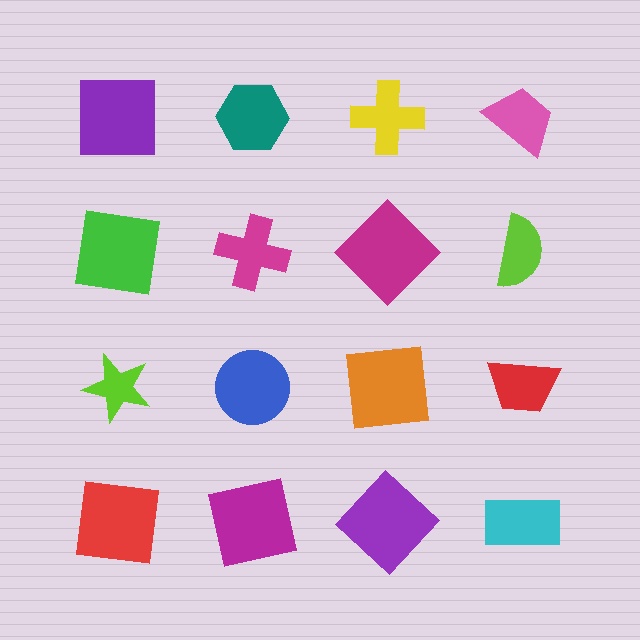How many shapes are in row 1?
4 shapes.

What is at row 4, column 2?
A magenta square.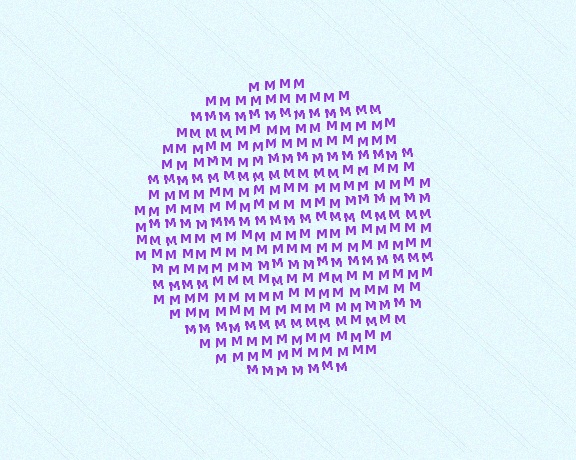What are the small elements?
The small elements are letter M's.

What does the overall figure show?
The overall figure shows a circle.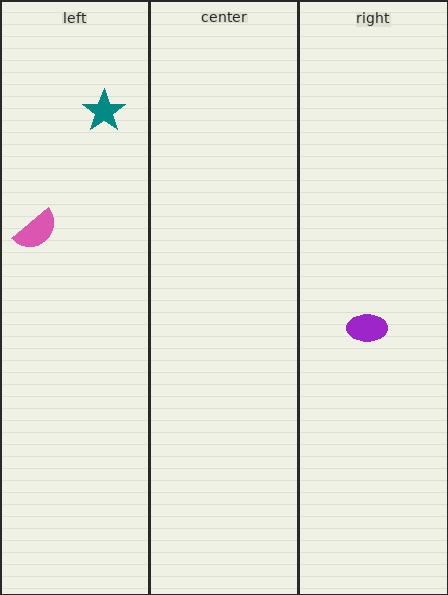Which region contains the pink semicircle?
The left region.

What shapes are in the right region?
The purple ellipse.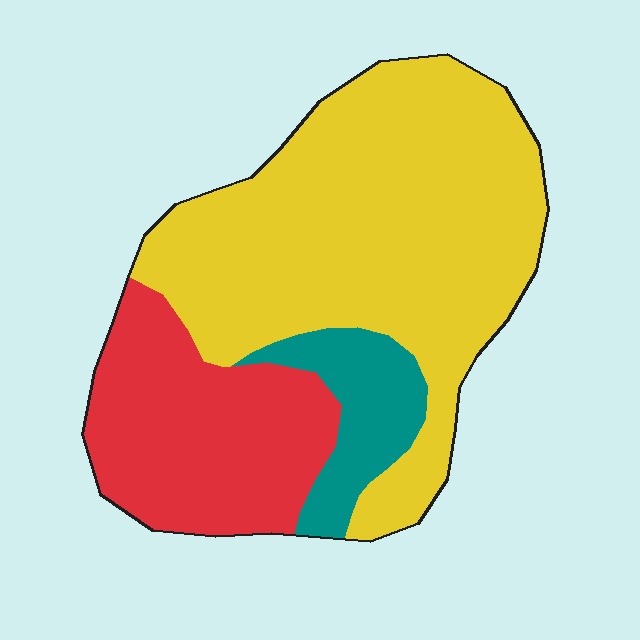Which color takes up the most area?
Yellow, at roughly 60%.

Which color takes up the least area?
Teal, at roughly 10%.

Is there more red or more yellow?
Yellow.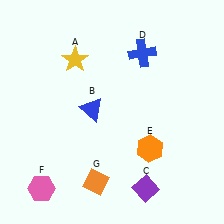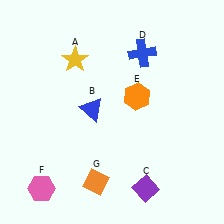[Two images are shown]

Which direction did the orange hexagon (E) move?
The orange hexagon (E) moved up.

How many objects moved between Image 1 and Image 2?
1 object moved between the two images.